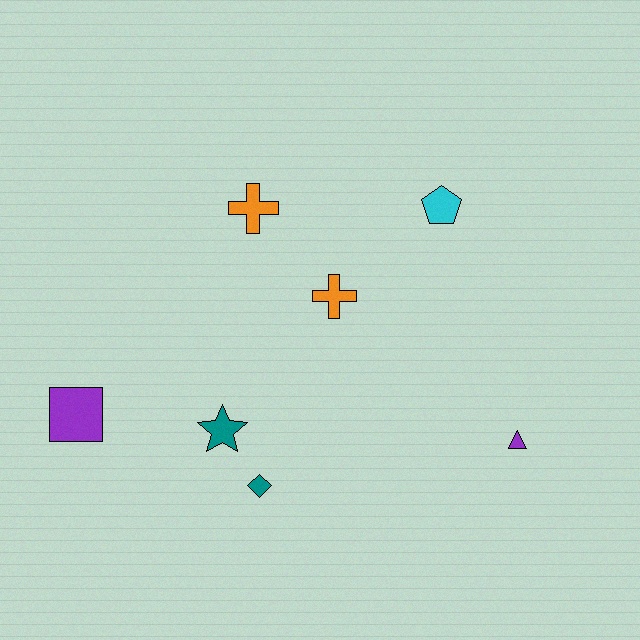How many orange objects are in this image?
There are 2 orange objects.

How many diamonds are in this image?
There is 1 diamond.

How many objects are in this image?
There are 7 objects.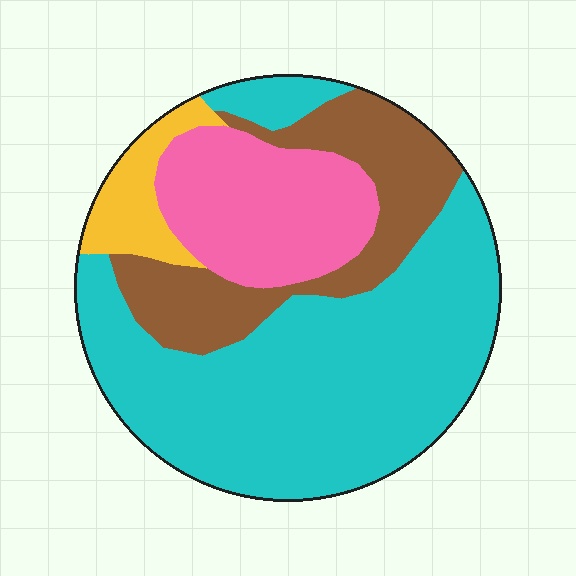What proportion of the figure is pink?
Pink covers about 20% of the figure.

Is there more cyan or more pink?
Cyan.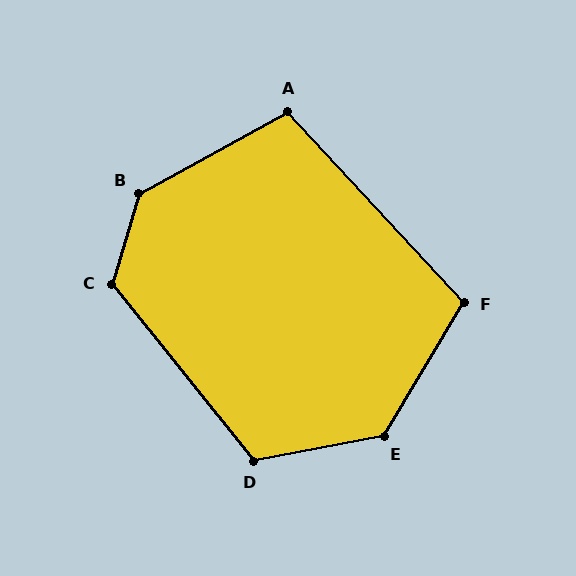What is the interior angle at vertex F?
Approximately 107 degrees (obtuse).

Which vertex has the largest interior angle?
B, at approximately 136 degrees.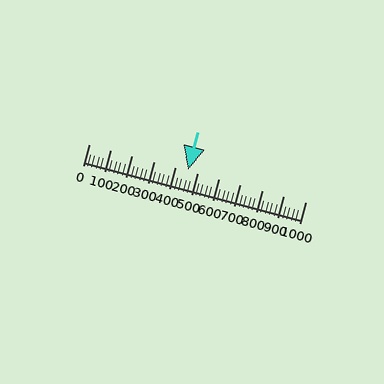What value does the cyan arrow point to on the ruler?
The cyan arrow points to approximately 458.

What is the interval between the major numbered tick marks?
The major tick marks are spaced 100 units apart.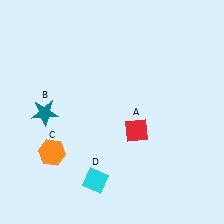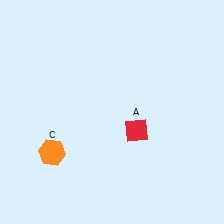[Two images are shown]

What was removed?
The cyan diamond (D), the teal star (B) were removed in Image 2.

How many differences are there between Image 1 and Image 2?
There are 2 differences between the two images.